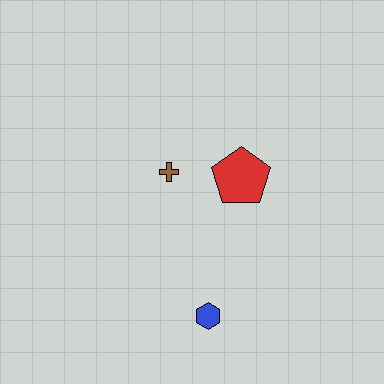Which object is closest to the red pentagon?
The brown cross is closest to the red pentagon.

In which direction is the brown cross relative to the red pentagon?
The brown cross is to the left of the red pentagon.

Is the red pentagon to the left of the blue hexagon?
No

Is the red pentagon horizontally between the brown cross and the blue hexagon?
No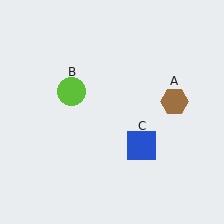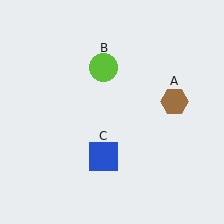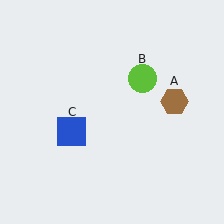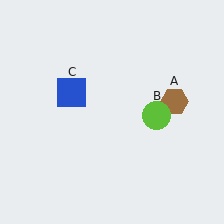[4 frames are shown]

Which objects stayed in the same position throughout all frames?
Brown hexagon (object A) remained stationary.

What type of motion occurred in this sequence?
The lime circle (object B), blue square (object C) rotated clockwise around the center of the scene.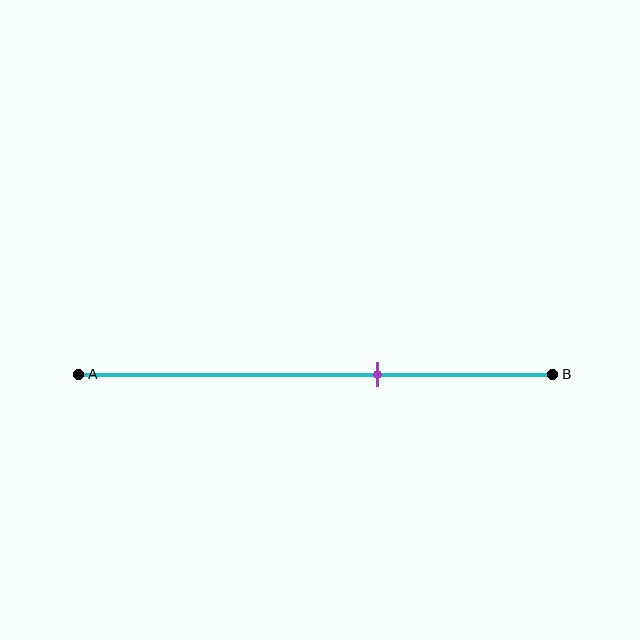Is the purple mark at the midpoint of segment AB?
No, the mark is at about 65% from A, not at the 50% midpoint.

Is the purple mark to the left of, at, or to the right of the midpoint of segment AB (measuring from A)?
The purple mark is to the right of the midpoint of segment AB.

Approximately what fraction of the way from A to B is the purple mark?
The purple mark is approximately 65% of the way from A to B.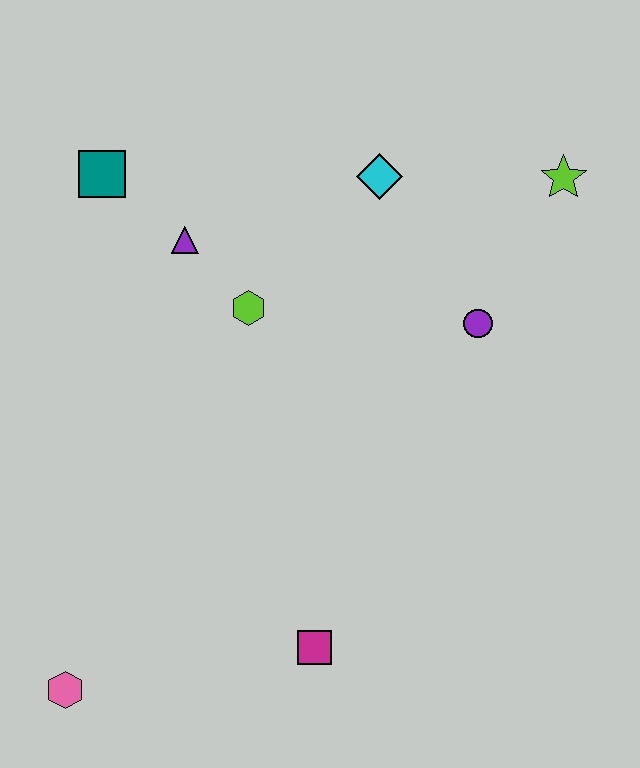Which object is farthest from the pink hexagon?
The lime star is farthest from the pink hexagon.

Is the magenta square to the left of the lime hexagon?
No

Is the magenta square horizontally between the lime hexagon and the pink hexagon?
No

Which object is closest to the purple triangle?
The lime hexagon is closest to the purple triangle.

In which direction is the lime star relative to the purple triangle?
The lime star is to the right of the purple triangle.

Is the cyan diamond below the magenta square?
No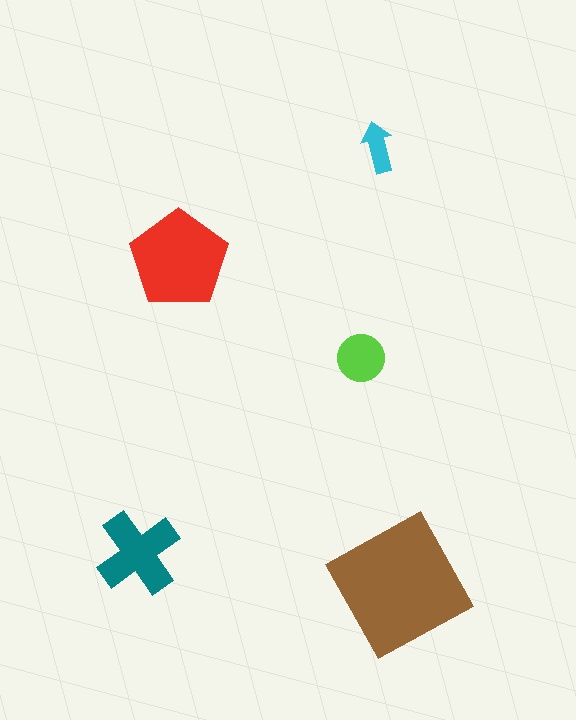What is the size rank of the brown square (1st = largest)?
1st.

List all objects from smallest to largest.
The cyan arrow, the lime circle, the teal cross, the red pentagon, the brown square.